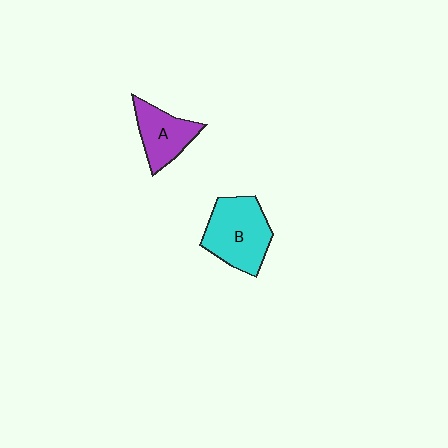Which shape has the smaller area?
Shape A (purple).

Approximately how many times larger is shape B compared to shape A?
Approximately 1.4 times.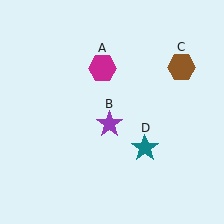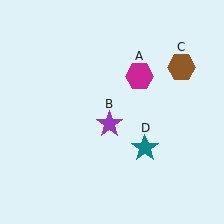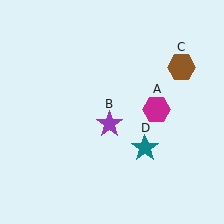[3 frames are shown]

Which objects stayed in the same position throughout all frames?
Purple star (object B) and brown hexagon (object C) and teal star (object D) remained stationary.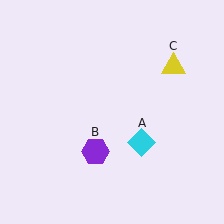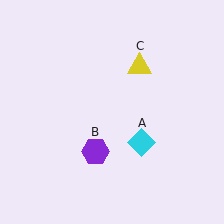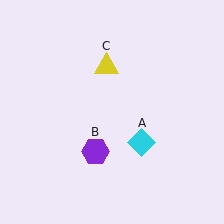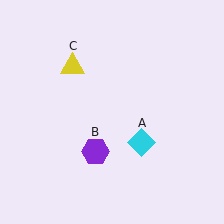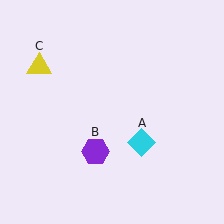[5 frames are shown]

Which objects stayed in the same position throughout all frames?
Cyan diamond (object A) and purple hexagon (object B) remained stationary.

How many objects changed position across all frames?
1 object changed position: yellow triangle (object C).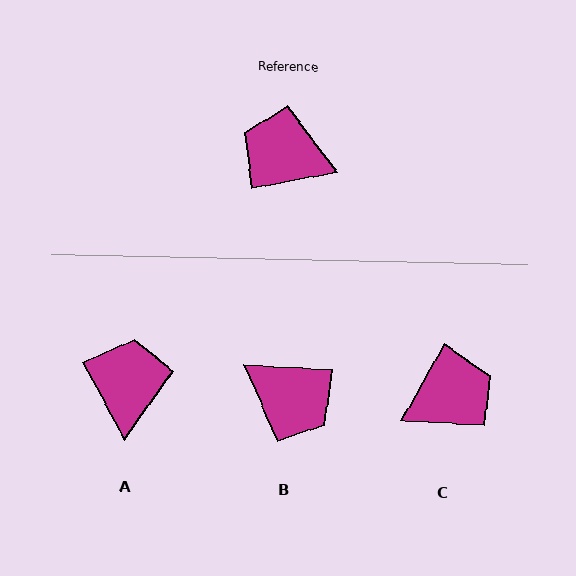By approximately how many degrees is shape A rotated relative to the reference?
Approximately 72 degrees clockwise.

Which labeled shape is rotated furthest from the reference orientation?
B, about 166 degrees away.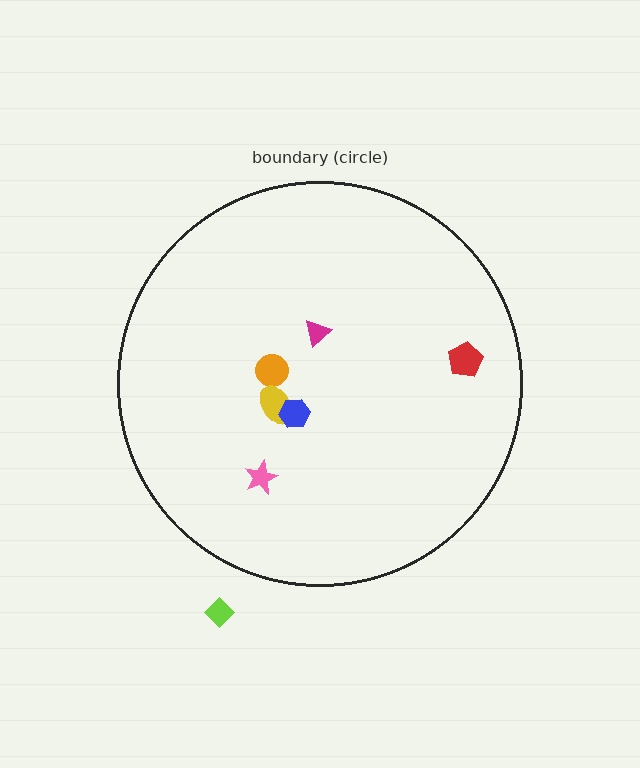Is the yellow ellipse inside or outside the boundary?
Inside.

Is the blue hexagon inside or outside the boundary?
Inside.